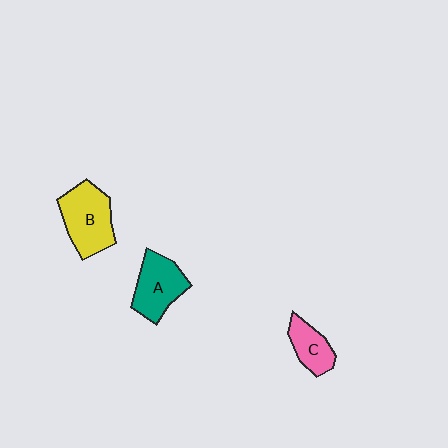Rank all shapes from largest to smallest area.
From largest to smallest: B (yellow), A (teal), C (pink).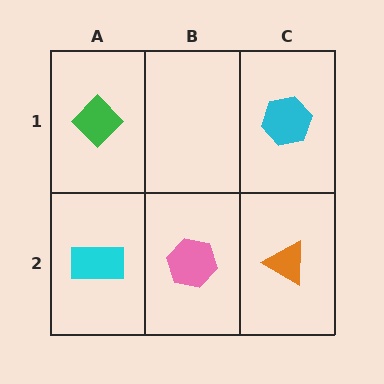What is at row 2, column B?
A pink hexagon.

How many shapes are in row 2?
3 shapes.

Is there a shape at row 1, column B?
No, that cell is empty.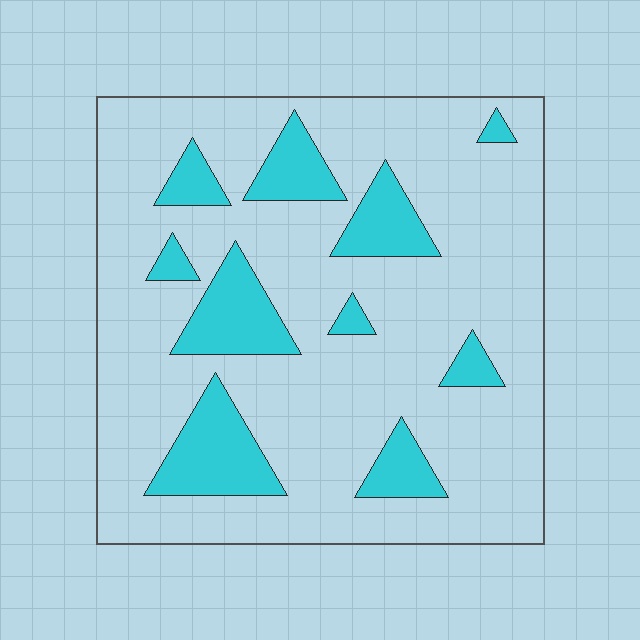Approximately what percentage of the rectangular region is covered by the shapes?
Approximately 20%.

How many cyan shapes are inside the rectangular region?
10.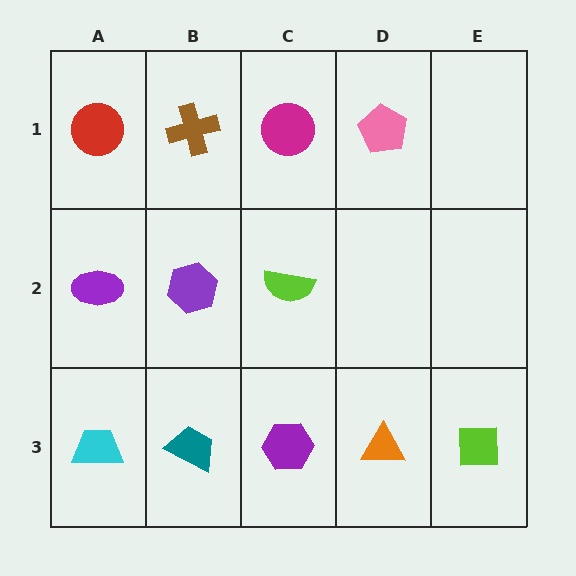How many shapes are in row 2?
3 shapes.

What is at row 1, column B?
A brown cross.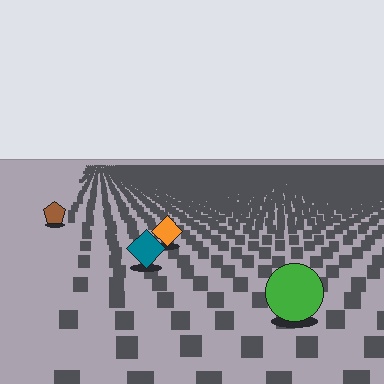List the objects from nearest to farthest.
From nearest to farthest: the green circle, the teal diamond, the orange diamond, the brown pentagon.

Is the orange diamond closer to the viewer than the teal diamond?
No. The teal diamond is closer — you can tell from the texture gradient: the ground texture is coarser near it.